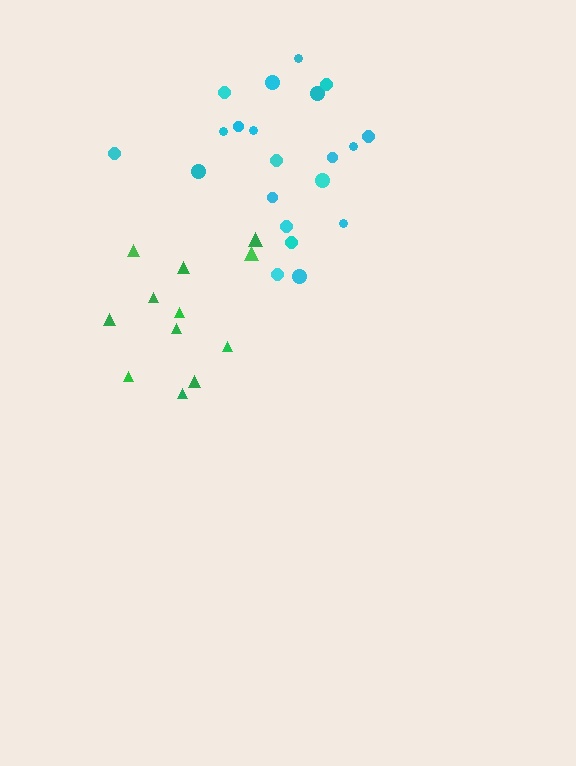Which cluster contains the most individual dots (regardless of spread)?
Cyan (22).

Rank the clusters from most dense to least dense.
cyan, green.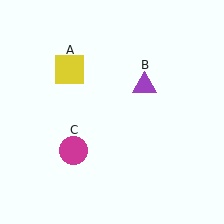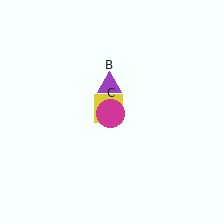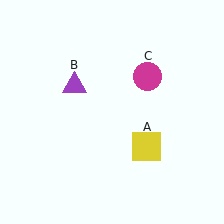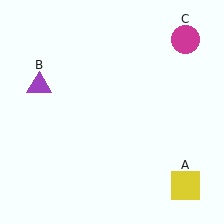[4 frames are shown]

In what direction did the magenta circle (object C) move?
The magenta circle (object C) moved up and to the right.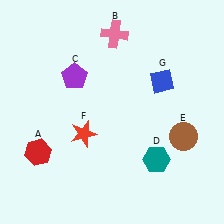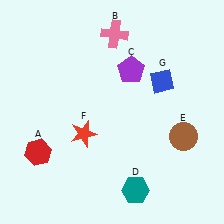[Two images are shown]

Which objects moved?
The objects that moved are: the purple pentagon (C), the teal hexagon (D).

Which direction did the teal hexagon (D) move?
The teal hexagon (D) moved down.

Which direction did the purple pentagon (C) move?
The purple pentagon (C) moved right.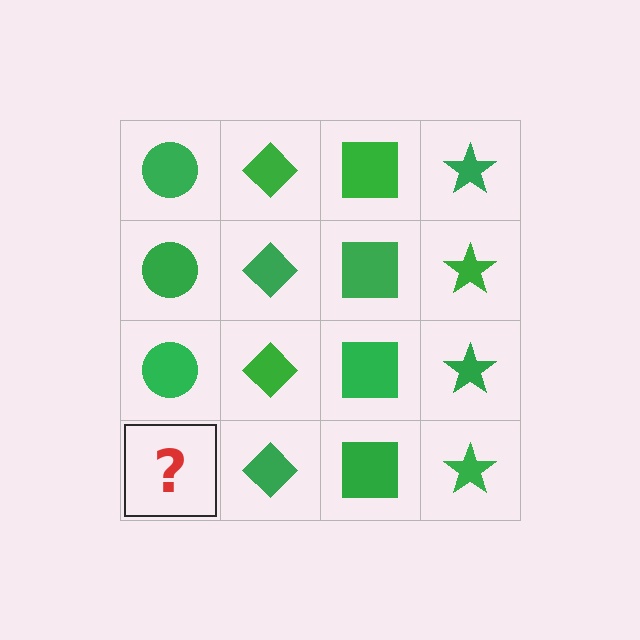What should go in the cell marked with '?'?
The missing cell should contain a green circle.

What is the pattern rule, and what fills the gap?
The rule is that each column has a consistent shape. The gap should be filled with a green circle.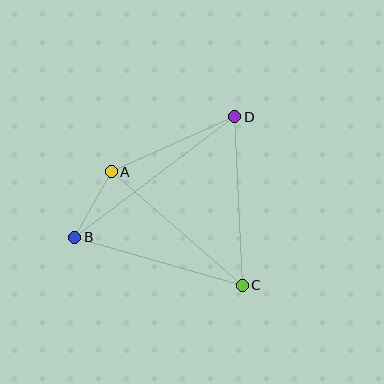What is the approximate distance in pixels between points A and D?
The distance between A and D is approximately 135 pixels.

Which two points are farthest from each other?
Points B and D are farthest from each other.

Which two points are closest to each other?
Points A and B are closest to each other.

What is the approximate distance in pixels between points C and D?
The distance between C and D is approximately 168 pixels.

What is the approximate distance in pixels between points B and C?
The distance between B and C is approximately 175 pixels.